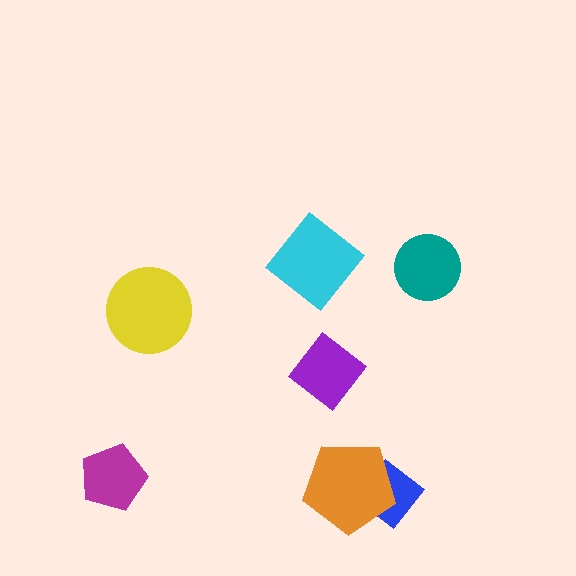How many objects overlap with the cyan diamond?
0 objects overlap with the cyan diamond.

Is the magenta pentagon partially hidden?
No, no other shape covers it.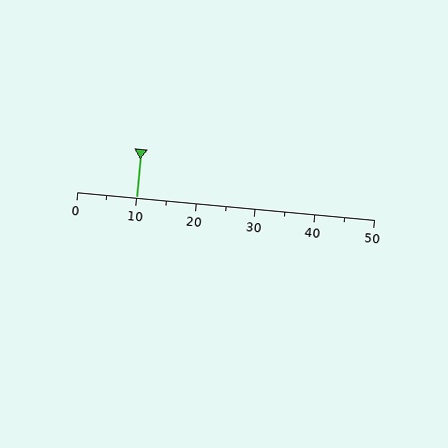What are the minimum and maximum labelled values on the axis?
The axis runs from 0 to 50.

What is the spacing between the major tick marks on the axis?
The major ticks are spaced 10 apart.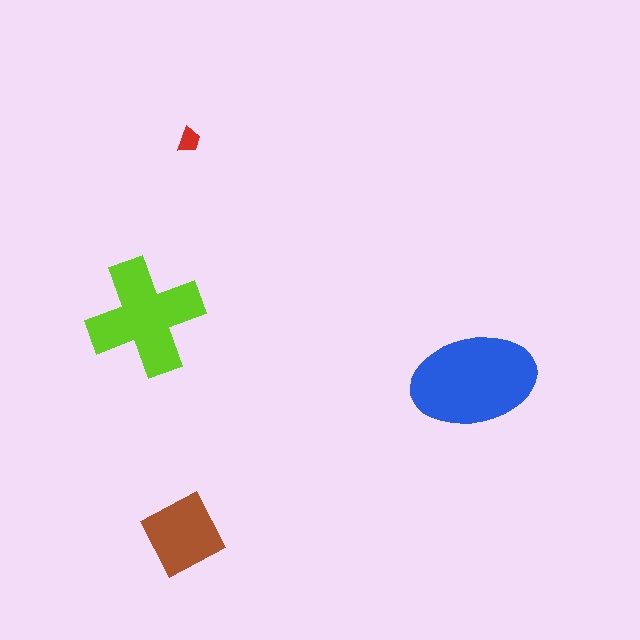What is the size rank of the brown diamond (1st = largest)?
3rd.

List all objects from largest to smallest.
The blue ellipse, the lime cross, the brown diamond, the red trapezoid.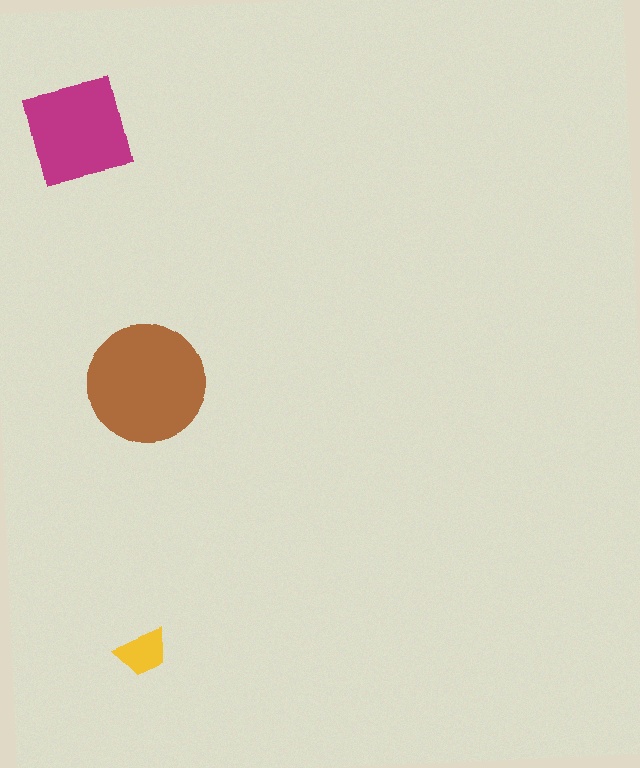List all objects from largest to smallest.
The brown circle, the magenta square, the yellow trapezoid.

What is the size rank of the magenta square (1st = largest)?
2nd.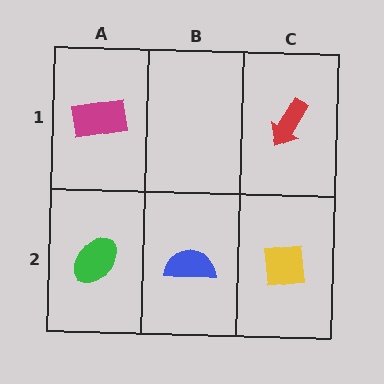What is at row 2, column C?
A yellow square.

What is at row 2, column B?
A blue semicircle.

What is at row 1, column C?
A red arrow.